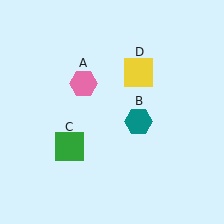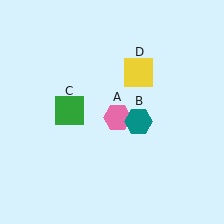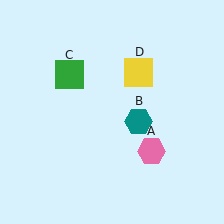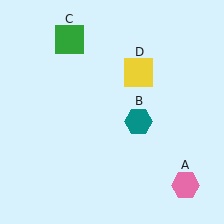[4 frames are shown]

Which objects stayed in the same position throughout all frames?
Teal hexagon (object B) and yellow square (object D) remained stationary.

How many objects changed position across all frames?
2 objects changed position: pink hexagon (object A), green square (object C).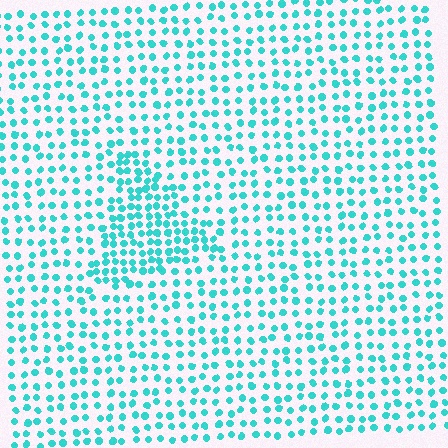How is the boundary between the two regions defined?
The boundary is defined by a change in element density (approximately 1.8x ratio). All elements are the same color, size, and shape.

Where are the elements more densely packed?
The elements are more densely packed inside the triangle boundary.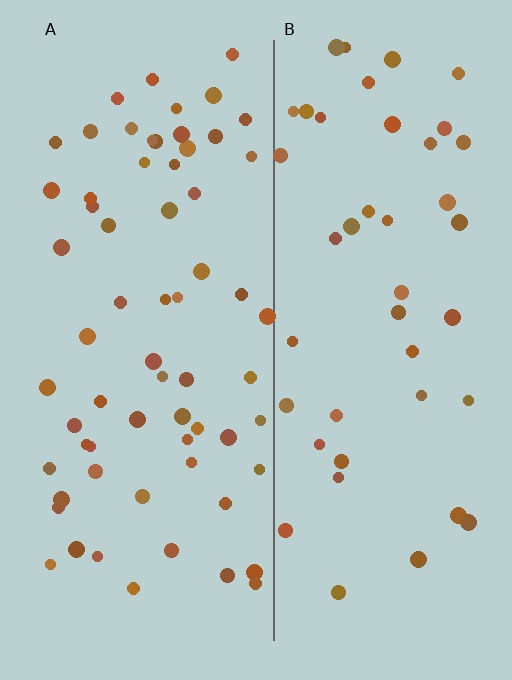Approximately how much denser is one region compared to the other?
Approximately 1.5× — region A over region B.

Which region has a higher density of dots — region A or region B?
A (the left).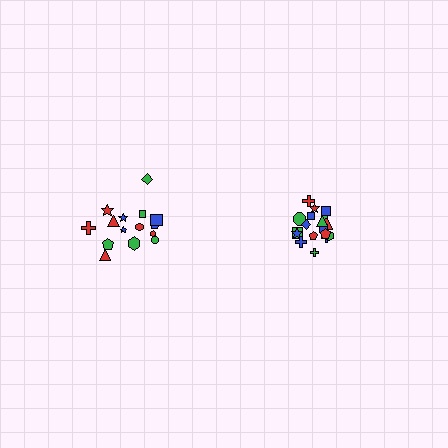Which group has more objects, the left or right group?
The right group.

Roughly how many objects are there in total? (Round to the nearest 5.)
Roughly 35 objects in total.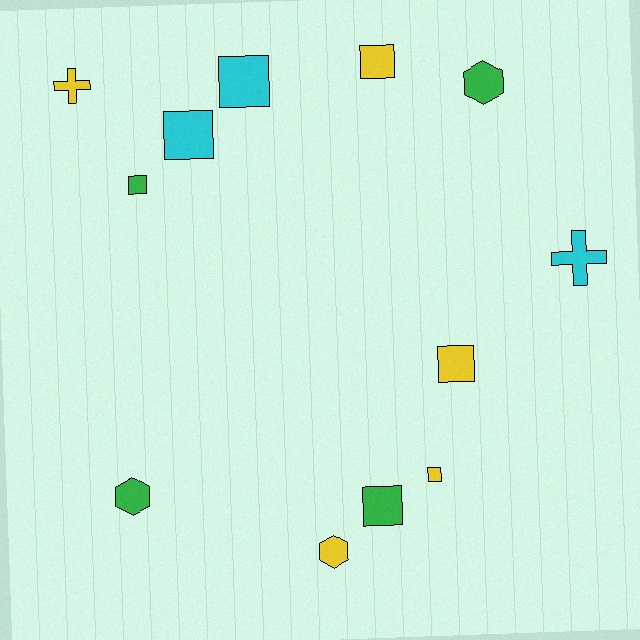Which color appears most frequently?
Yellow, with 5 objects.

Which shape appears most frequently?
Square, with 7 objects.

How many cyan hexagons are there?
There are no cyan hexagons.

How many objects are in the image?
There are 12 objects.